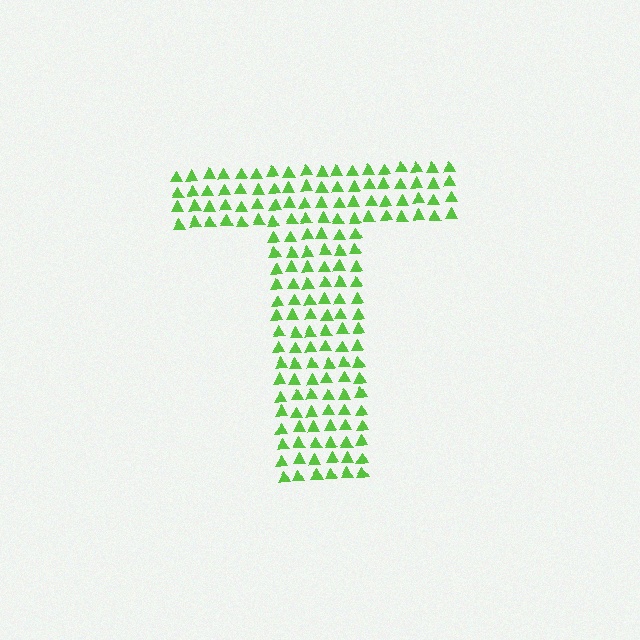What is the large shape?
The large shape is the letter T.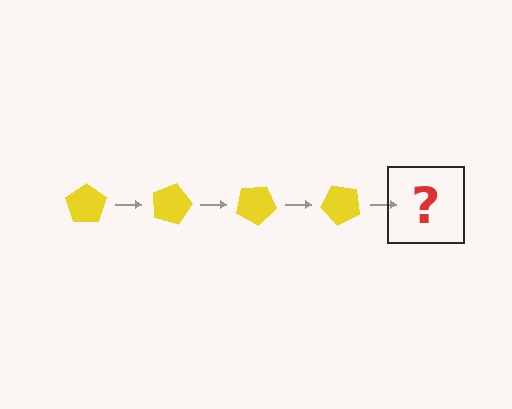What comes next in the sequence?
The next element should be a yellow pentagon rotated 60 degrees.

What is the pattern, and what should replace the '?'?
The pattern is that the pentagon rotates 15 degrees each step. The '?' should be a yellow pentagon rotated 60 degrees.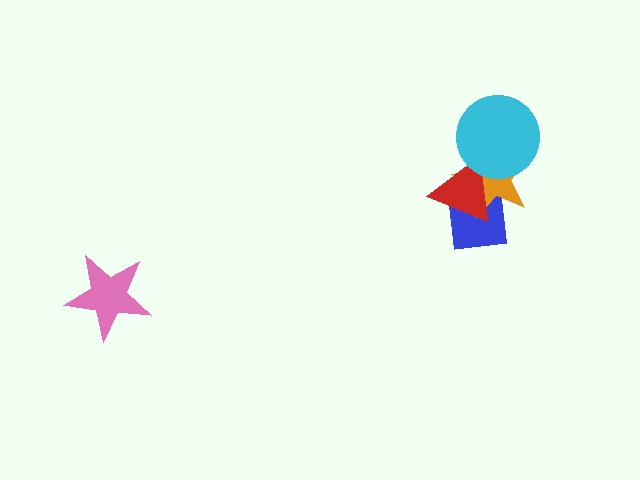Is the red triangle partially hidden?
Yes, it is partially covered by another shape.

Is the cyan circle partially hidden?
No, no other shape covers it.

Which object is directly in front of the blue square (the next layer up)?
The orange star is directly in front of the blue square.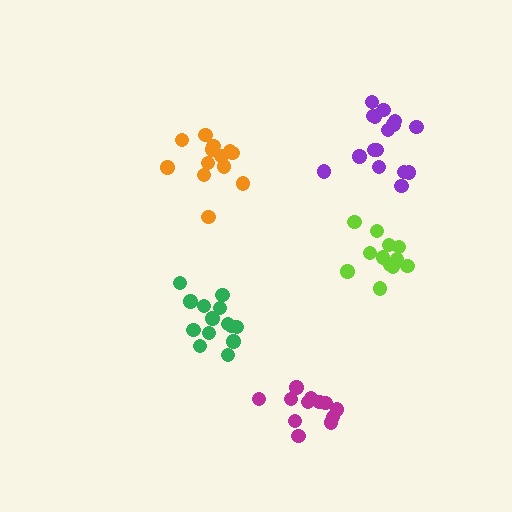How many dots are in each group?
Group 1: 14 dots, Group 2: 13 dots, Group 3: 14 dots, Group 4: 16 dots, Group 5: 12 dots (69 total).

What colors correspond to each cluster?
The clusters are colored: magenta, orange, green, purple, lime.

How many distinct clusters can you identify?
There are 5 distinct clusters.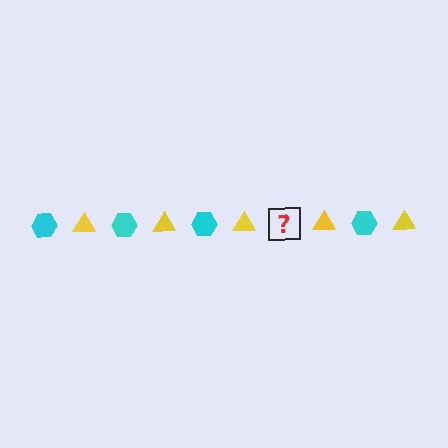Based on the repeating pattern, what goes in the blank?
The blank should be a cyan hexagon.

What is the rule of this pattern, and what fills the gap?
The rule is that the pattern alternates between cyan hexagon and yellow triangle. The gap should be filled with a cyan hexagon.